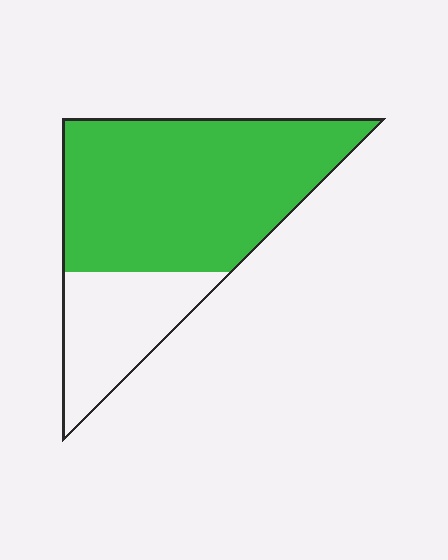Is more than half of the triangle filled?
Yes.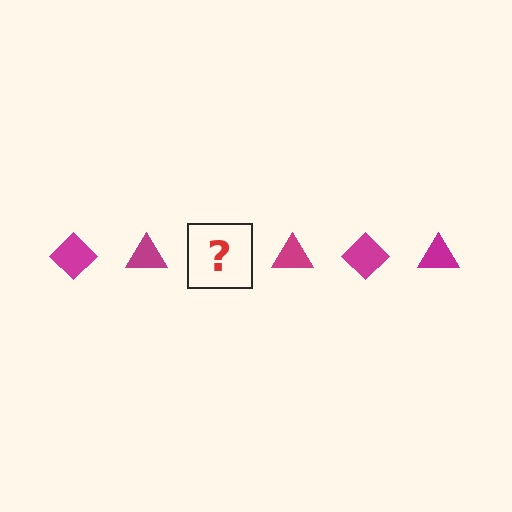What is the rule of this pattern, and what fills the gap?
The rule is that the pattern cycles through diamond, triangle shapes in magenta. The gap should be filled with a magenta diamond.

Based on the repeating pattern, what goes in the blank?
The blank should be a magenta diamond.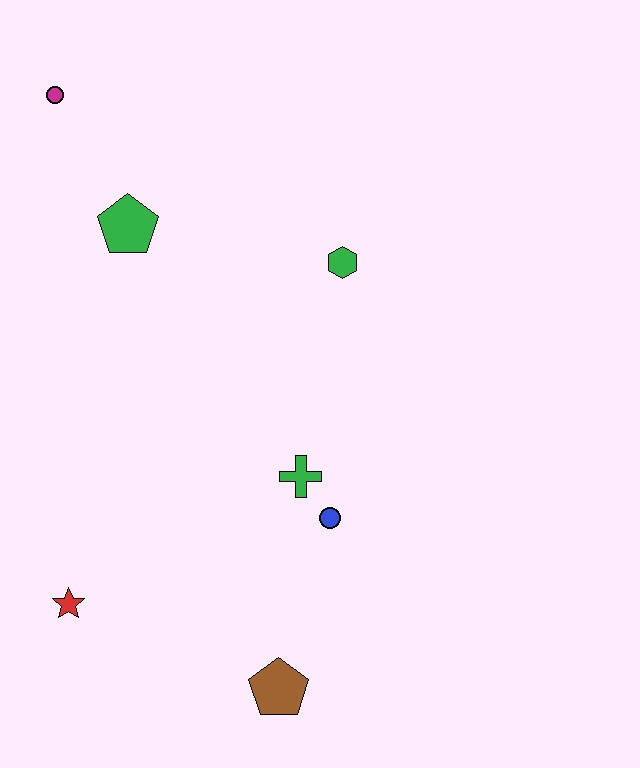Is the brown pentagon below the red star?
Yes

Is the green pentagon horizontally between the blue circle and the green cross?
No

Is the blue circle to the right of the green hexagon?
No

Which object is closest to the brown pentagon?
The blue circle is closest to the brown pentagon.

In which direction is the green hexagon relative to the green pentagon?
The green hexagon is to the right of the green pentagon.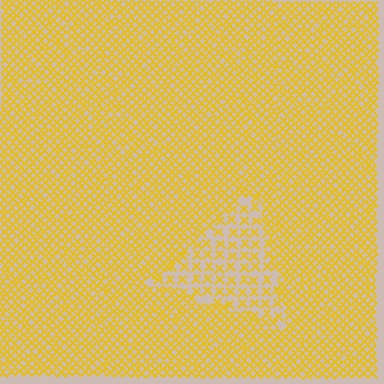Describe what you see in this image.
The image contains small yellow elements arranged at two different densities. A triangle-shaped region is visible where the elements are less densely packed than the surrounding area.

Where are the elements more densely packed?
The elements are more densely packed outside the triangle boundary.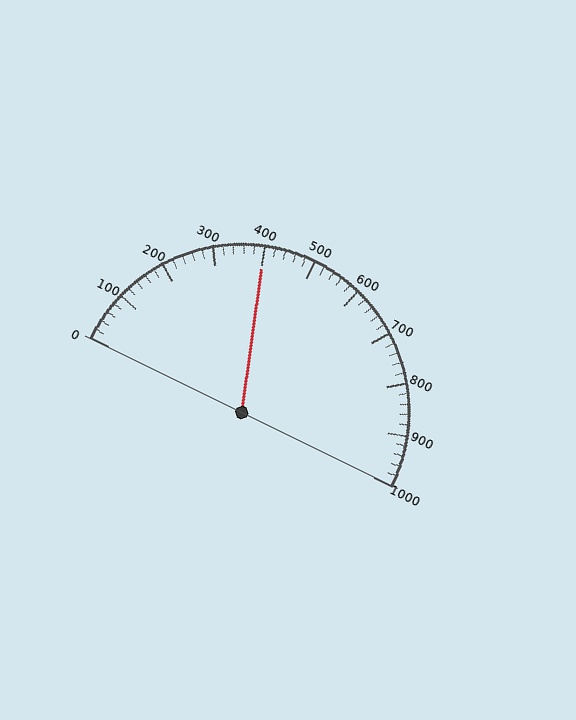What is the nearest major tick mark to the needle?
The nearest major tick mark is 400.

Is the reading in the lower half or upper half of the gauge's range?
The reading is in the lower half of the range (0 to 1000).